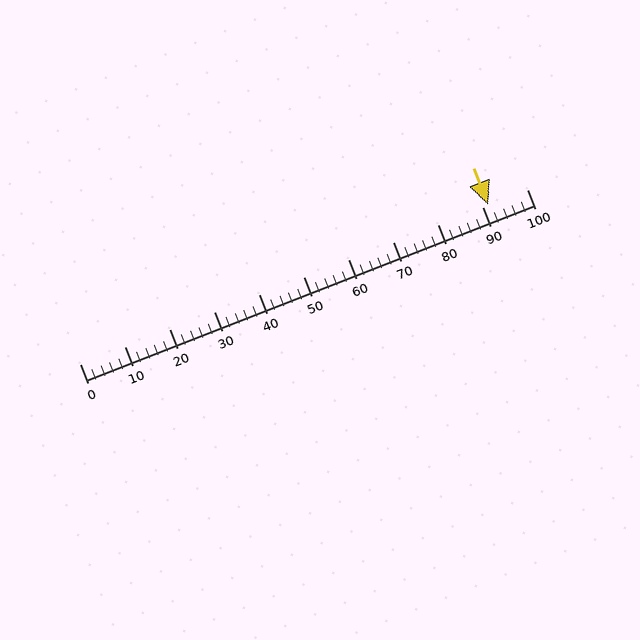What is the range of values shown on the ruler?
The ruler shows values from 0 to 100.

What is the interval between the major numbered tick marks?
The major tick marks are spaced 10 units apart.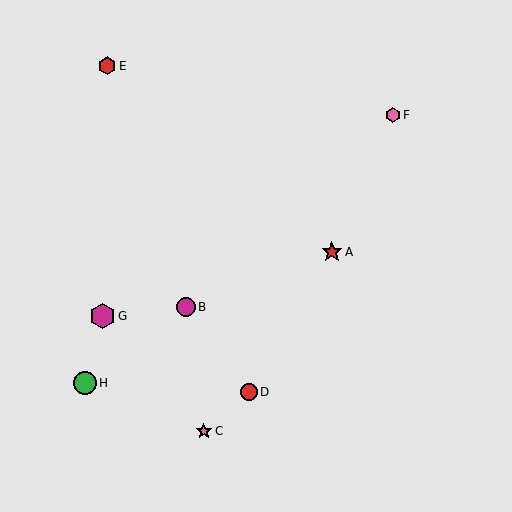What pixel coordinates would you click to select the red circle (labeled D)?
Click at (249, 392) to select the red circle D.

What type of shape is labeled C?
Shape C is a pink star.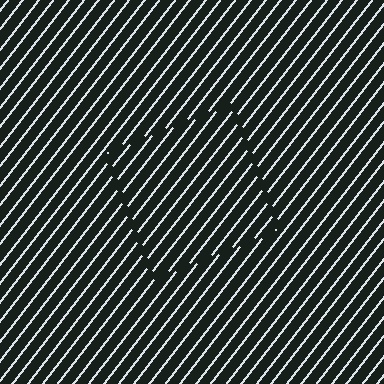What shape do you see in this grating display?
An illusory square. The interior of the shape contains the same grating, shifted by half a period — the contour is defined by the phase discontinuity where line-ends from the inner and outer gratings abut.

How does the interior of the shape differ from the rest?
The interior of the shape contains the same grating, shifted by half a period — the contour is defined by the phase discontinuity where line-ends from the inner and outer gratings abut.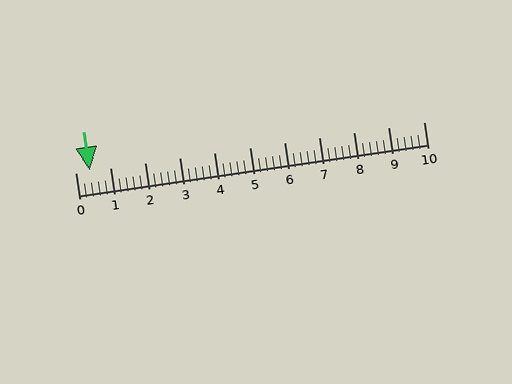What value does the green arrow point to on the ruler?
The green arrow points to approximately 0.4.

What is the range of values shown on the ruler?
The ruler shows values from 0 to 10.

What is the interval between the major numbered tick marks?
The major tick marks are spaced 1 units apart.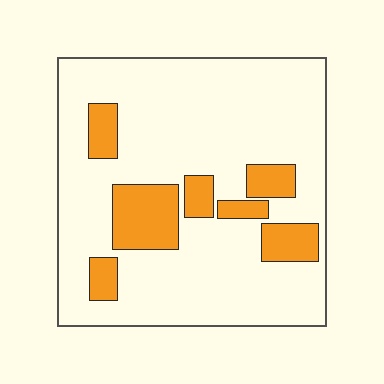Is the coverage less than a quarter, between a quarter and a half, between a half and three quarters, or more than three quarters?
Less than a quarter.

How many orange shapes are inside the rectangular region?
7.